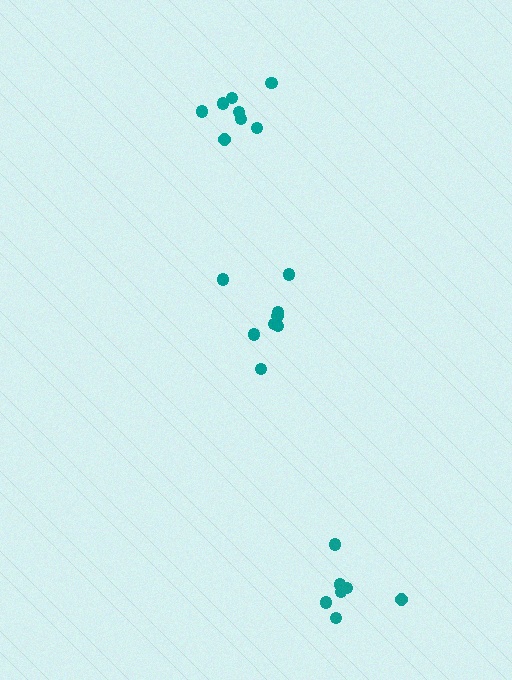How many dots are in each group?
Group 1: 7 dots, Group 2: 8 dots, Group 3: 8 dots (23 total).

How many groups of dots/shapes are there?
There are 3 groups.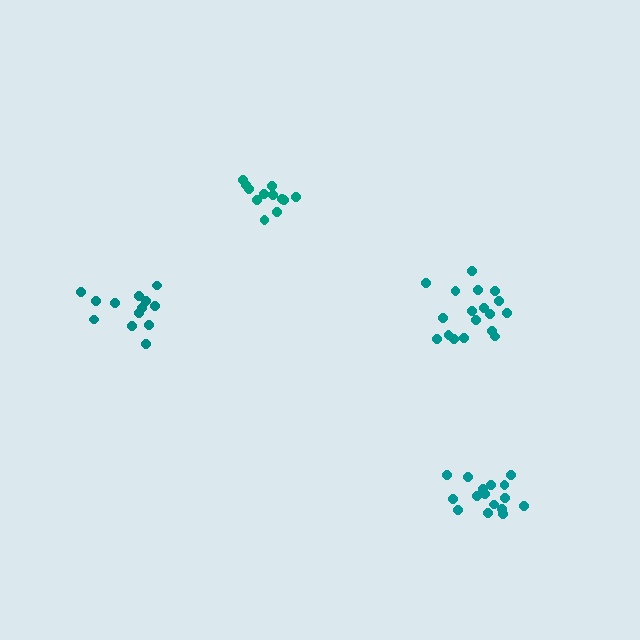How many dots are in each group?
Group 1: 18 dots, Group 2: 12 dots, Group 3: 13 dots, Group 4: 16 dots (59 total).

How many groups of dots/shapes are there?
There are 4 groups.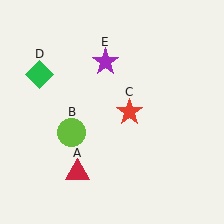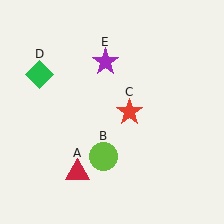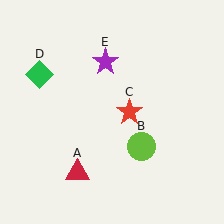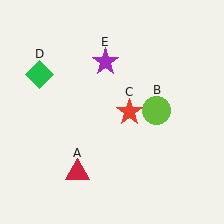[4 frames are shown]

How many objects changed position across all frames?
1 object changed position: lime circle (object B).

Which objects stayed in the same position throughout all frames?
Red triangle (object A) and red star (object C) and green diamond (object D) and purple star (object E) remained stationary.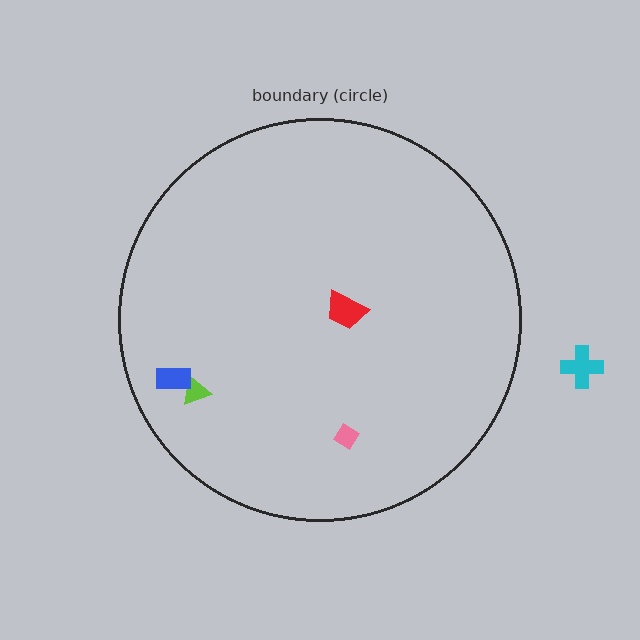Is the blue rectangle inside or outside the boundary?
Inside.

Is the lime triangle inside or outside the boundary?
Inside.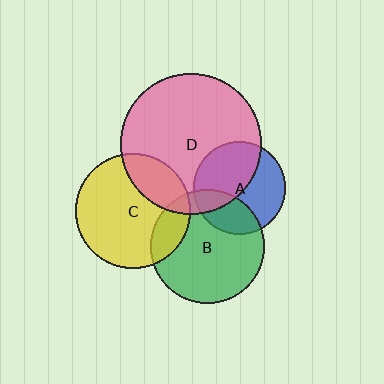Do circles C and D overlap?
Yes.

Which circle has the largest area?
Circle D (pink).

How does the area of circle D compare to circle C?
Approximately 1.5 times.